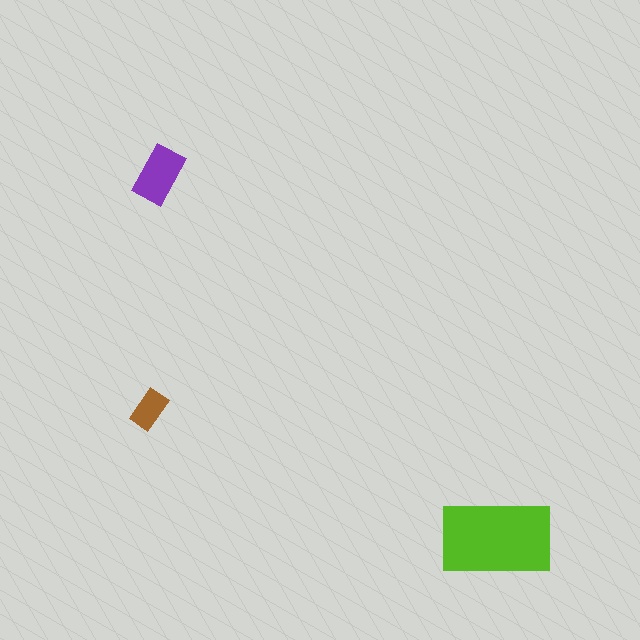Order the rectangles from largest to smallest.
the lime one, the purple one, the brown one.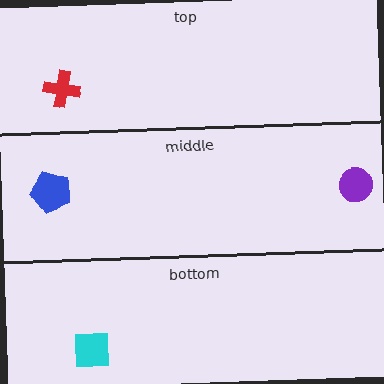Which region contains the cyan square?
The bottom region.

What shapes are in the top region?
The red cross.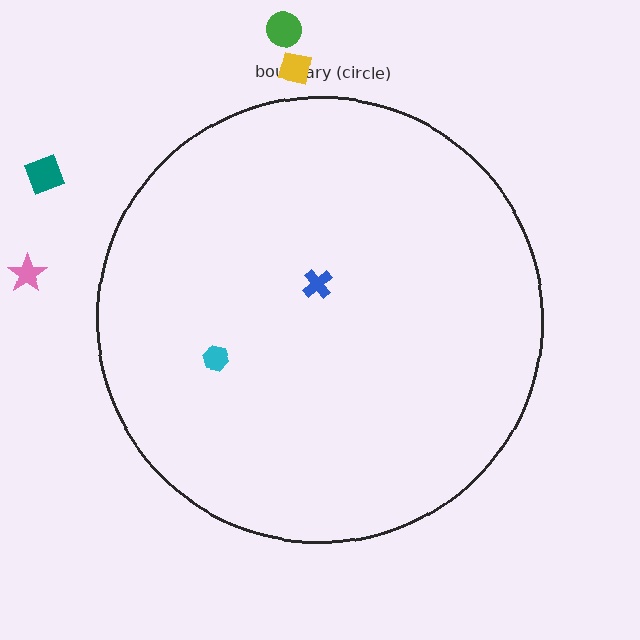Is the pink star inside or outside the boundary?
Outside.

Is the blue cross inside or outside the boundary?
Inside.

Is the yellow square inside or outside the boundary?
Outside.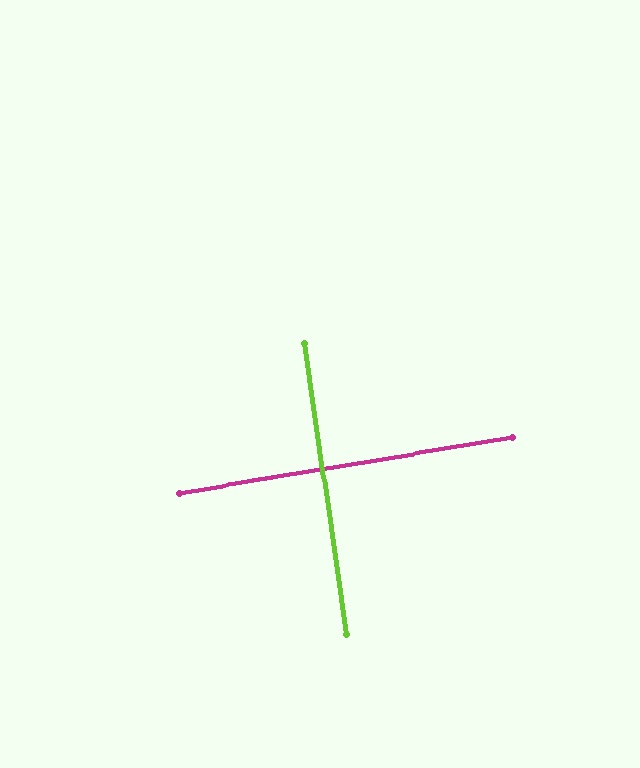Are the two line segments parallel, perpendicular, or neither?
Perpendicular — they meet at approximately 89°.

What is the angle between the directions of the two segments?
Approximately 89 degrees.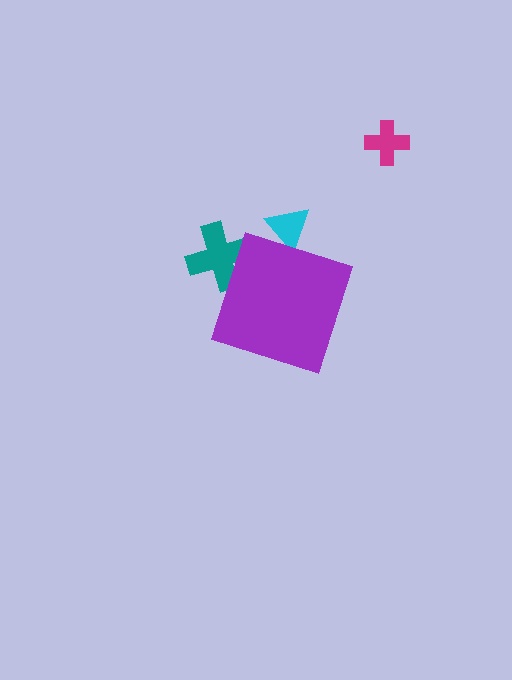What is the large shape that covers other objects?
A purple diamond.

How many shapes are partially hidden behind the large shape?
2 shapes are partially hidden.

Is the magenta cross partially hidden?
No, the magenta cross is fully visible.